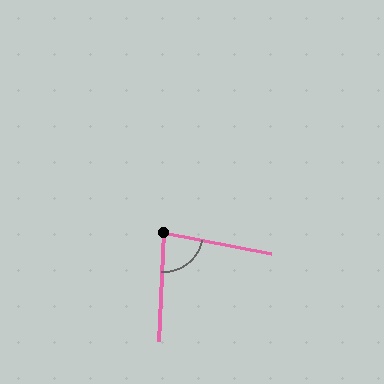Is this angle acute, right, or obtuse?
It is acute.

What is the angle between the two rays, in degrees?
Approximately 82 degrees.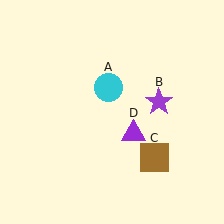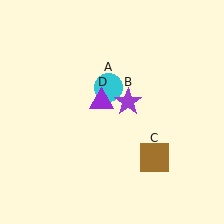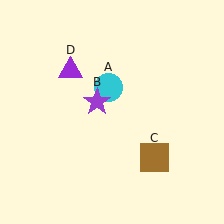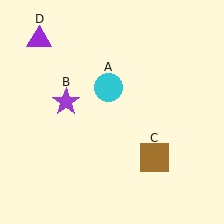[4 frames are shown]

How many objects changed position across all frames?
2 objects changed position: purple star (object B), purple triangle (object D).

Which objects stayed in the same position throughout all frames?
Cyan circle (object A) and brown square (object C) remained stationary.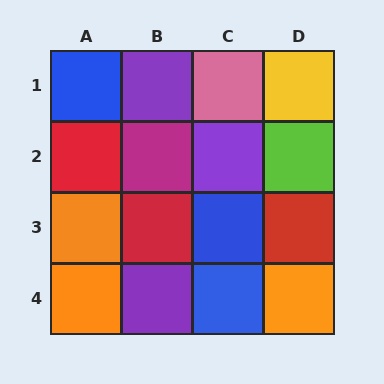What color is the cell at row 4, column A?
Orange.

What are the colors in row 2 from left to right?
Red, magenta, purple, lime.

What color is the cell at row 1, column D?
Yellow.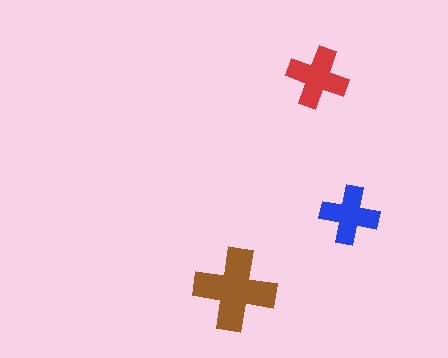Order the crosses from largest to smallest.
the brown one, the red one, the blue one.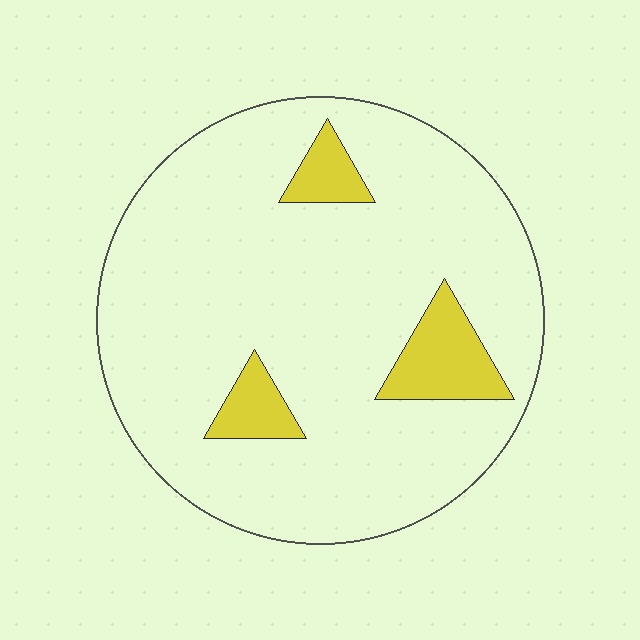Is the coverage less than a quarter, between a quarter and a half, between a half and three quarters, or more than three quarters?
Less than a quarter.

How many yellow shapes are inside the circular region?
3.